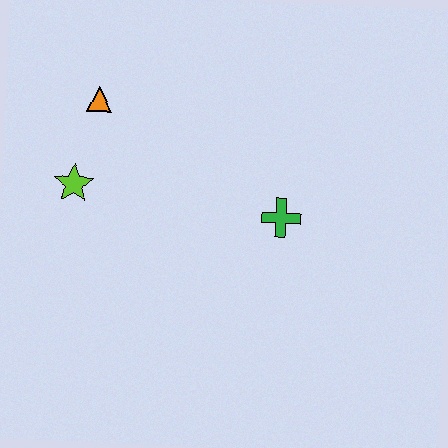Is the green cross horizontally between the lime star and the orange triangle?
No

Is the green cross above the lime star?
No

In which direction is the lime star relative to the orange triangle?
The lime star is below the orange triangle.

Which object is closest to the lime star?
The orange triangle is closest to the lime star.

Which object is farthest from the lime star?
The green cross is farthest from the lime star.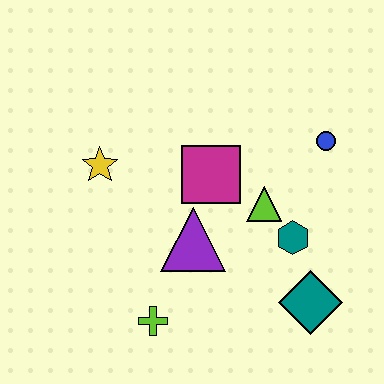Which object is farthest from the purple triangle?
The blue circle is farthest from the purple triangle.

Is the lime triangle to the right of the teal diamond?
No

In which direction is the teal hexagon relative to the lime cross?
The teal hexagon is to the right of the lime cross.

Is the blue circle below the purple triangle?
No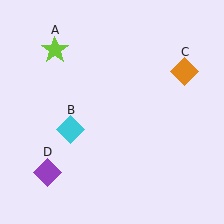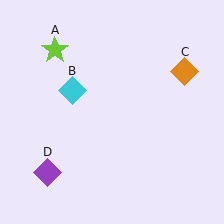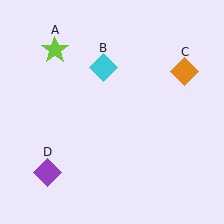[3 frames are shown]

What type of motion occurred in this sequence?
The cyan diamond (object B) rotated clockwise around the center of the scene.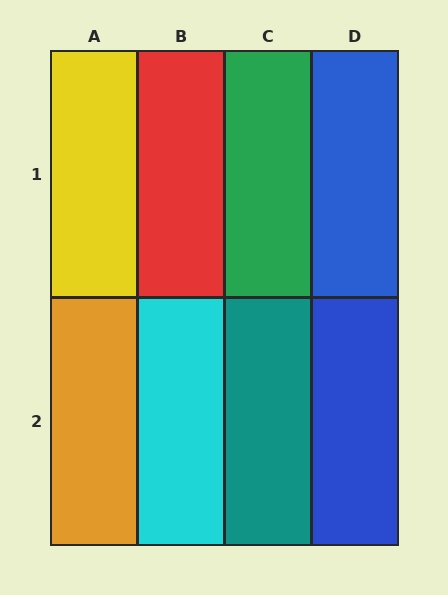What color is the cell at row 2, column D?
Blue.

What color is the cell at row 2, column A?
Orange.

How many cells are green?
1 cell is green.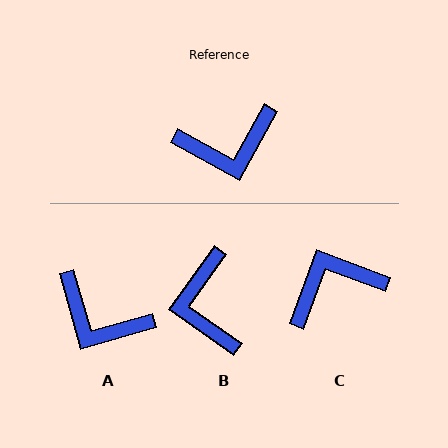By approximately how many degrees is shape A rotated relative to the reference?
Approximately 45 degrees clockwise.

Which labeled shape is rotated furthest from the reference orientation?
C, about 171 degrees away.